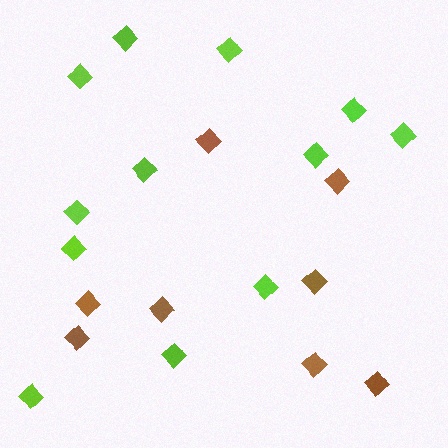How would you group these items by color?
There are 2 groups: one group of brown diamonds (8) and one group of lime diamonds (12).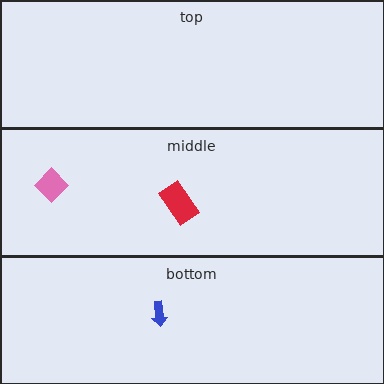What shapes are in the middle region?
The red rectangle, the pink diamond.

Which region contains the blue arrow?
The bottom region.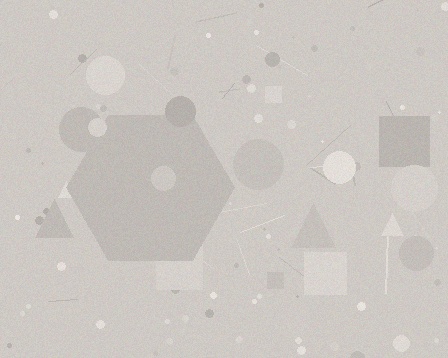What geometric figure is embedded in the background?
A hexagon is embedded in the background.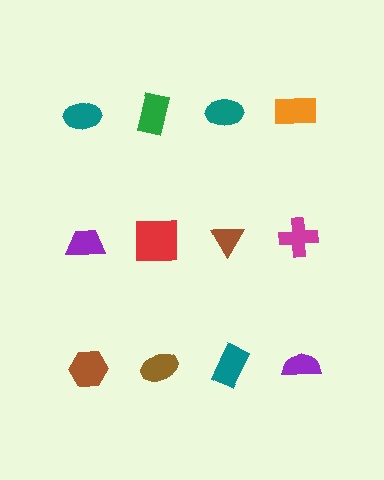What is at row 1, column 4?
An orange rectangle.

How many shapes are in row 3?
4 shapes.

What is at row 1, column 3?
A teal ellipse.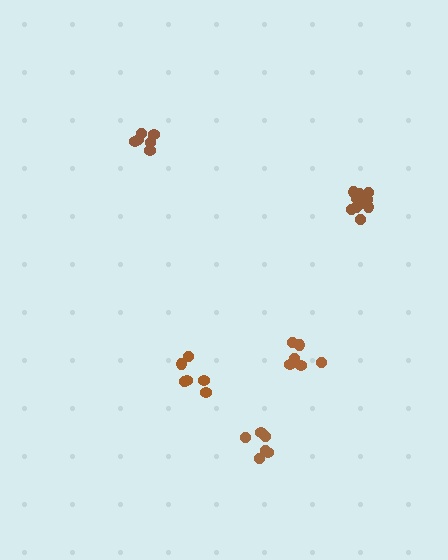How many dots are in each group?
Group 1: 6 dots, Group 2: 6 dots, Group 3: 10 dots, Group 4: 6 dots, Group 5: 6 dots (34 total).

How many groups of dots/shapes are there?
There are 5 groups.